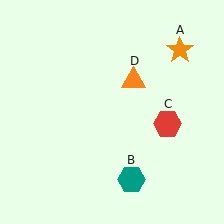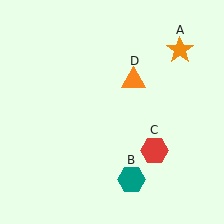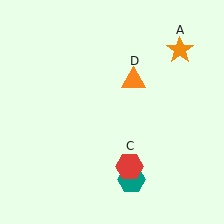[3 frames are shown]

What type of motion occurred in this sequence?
The red hexagon (object C) rotated clockwise around the center of the scene.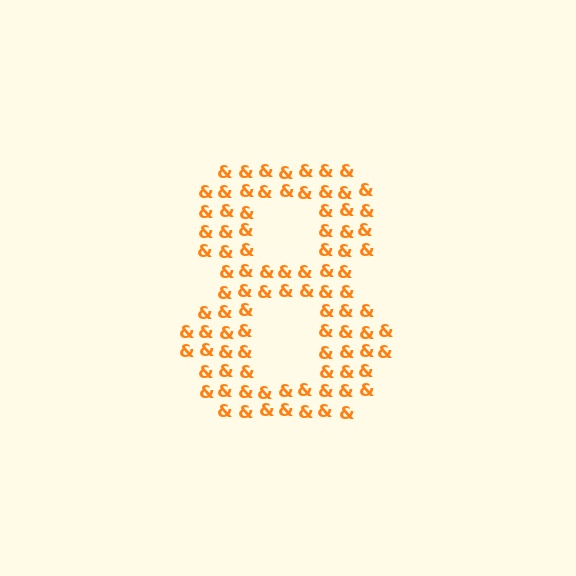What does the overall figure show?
The overall figure shows the digit 8.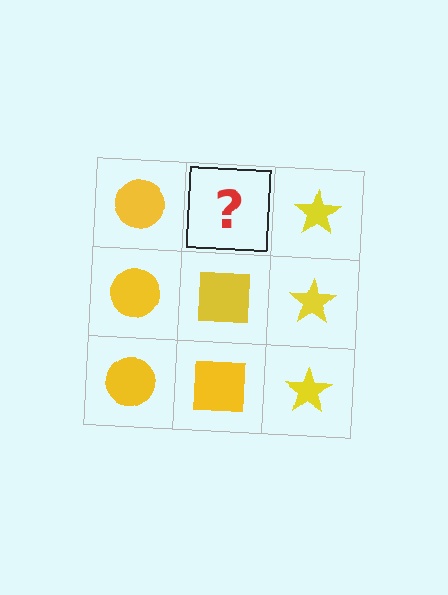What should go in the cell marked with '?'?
The missing cell should contain a yellow square.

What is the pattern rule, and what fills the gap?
The rule is that each column has a consistent shape. The gap should be filled with a yellow square.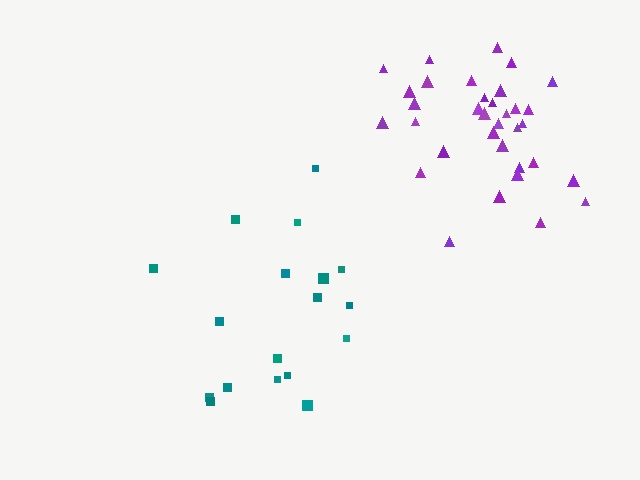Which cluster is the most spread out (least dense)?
Teal.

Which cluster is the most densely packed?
Purple.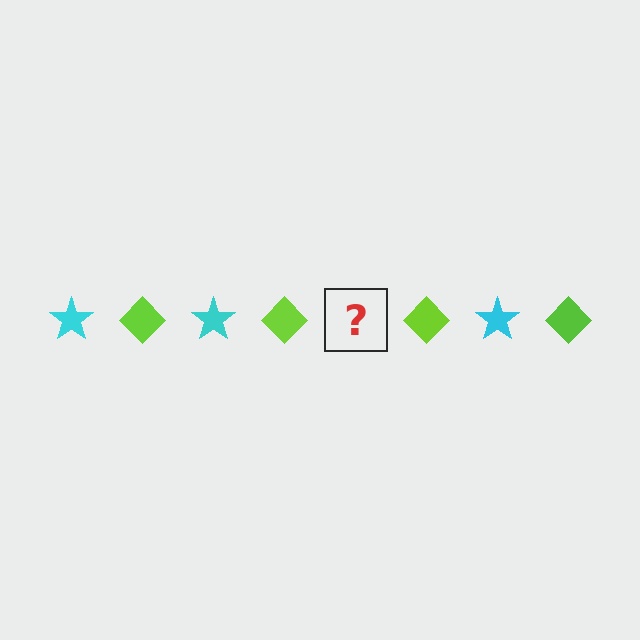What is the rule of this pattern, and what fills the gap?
The rule is that the pattern alternates between cyan star and lime diamond. The gap should be filled with a cyan star.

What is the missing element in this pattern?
The missing element is a cyan star.